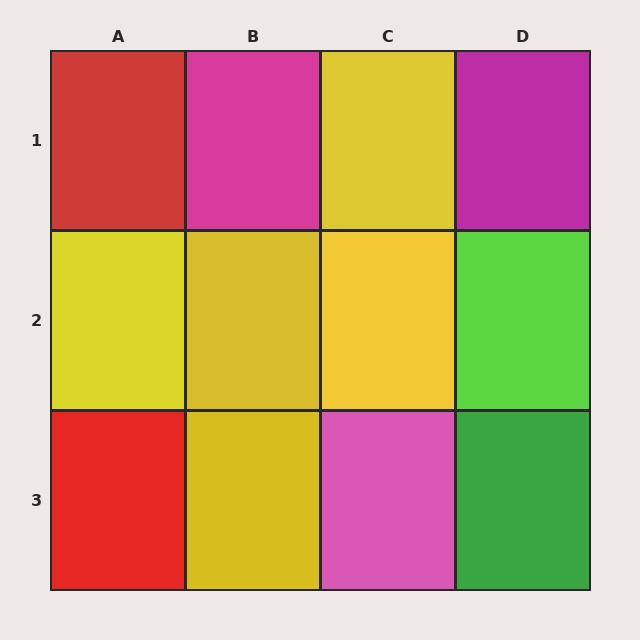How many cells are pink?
1 cell is pink.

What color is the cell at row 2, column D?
Lime.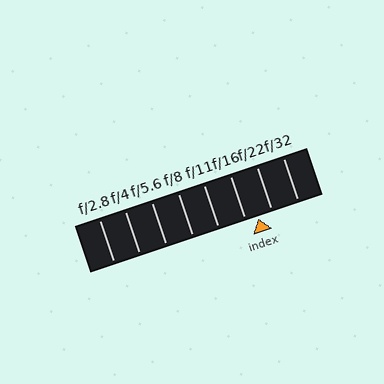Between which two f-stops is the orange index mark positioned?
The index mark is between f/16 and f/22.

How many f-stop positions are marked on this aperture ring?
There are 8 f-stop positions marked.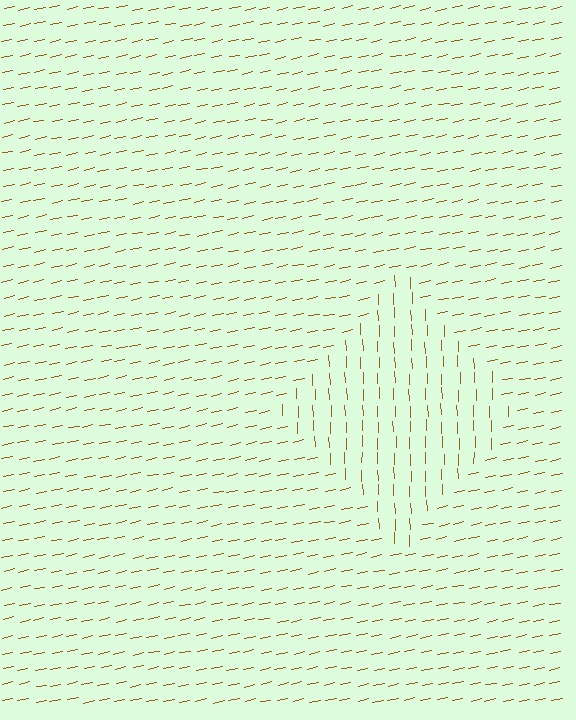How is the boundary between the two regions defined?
The boundary is defined purely by a change in line orientation (approximately 79 degrees difference). All lines are the same color and thickness.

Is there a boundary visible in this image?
Yes, there is a texture boundary formed by a change in line orientation.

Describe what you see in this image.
The image is filled with small brown line segments. A diamond region in the image has lines oriented differently from the surrounding lines, creating a visible texture boundary.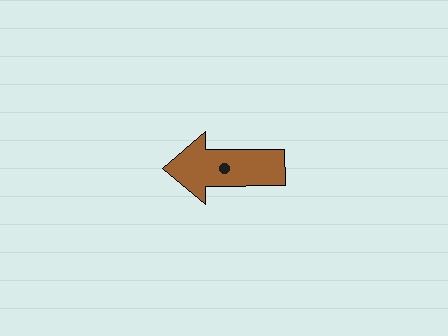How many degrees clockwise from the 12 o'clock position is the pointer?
Approximately 270 degrees.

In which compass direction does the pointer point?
West.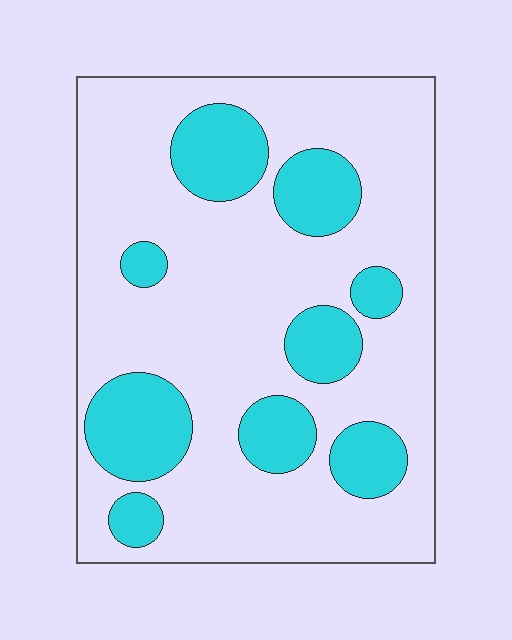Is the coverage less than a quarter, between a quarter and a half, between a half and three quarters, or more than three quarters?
Between a quarter and a half.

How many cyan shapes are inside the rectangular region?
9.